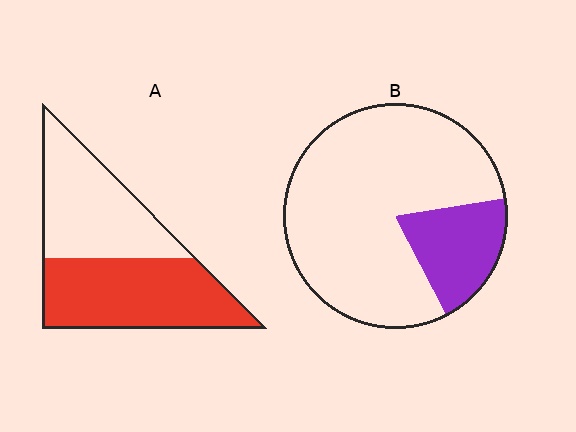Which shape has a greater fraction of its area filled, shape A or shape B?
Shape A.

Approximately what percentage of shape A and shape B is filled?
A is approximately 55% and B is approximately 20%.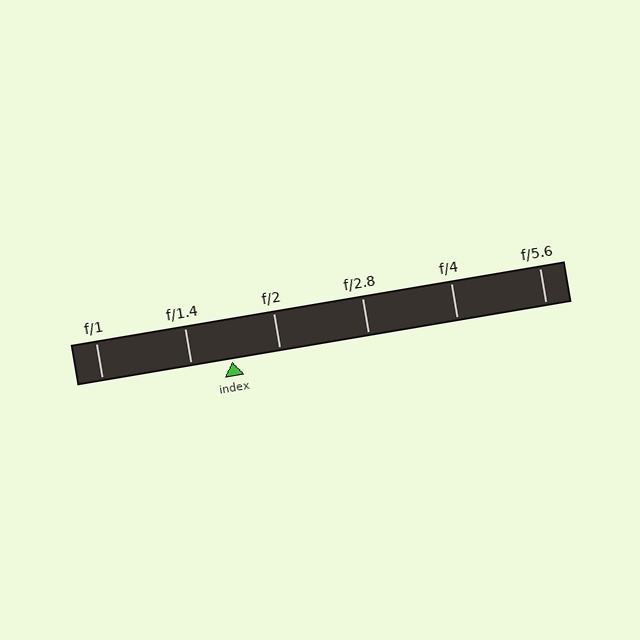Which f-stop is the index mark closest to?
The index mark is closest to f/1.4.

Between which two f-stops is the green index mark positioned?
The index mark is between f/1.4 and f/2.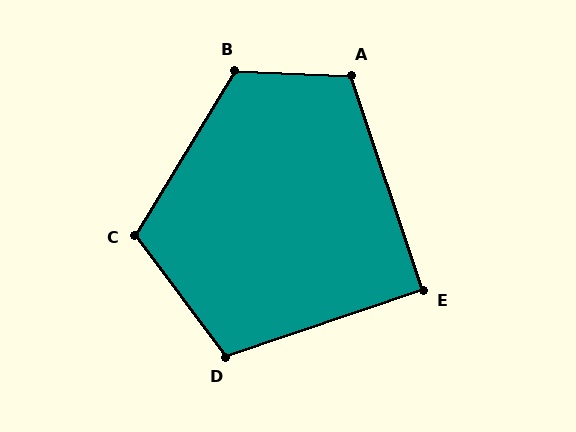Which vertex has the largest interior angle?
B, at approximately 119 degrees.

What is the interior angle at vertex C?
Approximately 112 degrees (obtuse).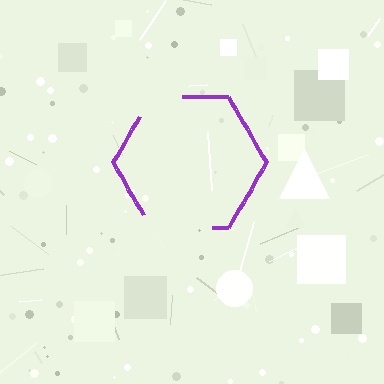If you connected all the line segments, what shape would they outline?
They would outline a hexagon.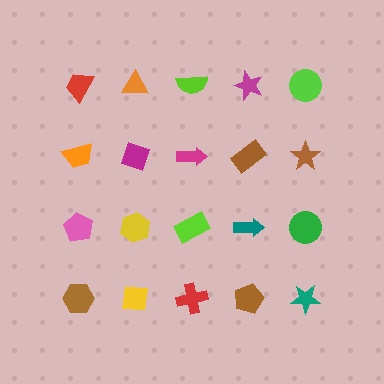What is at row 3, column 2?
A yellow hexagon.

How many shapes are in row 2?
5 shapes.